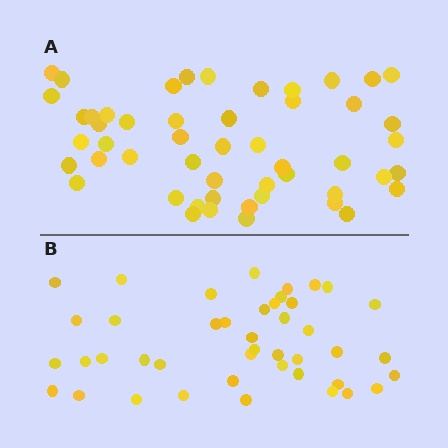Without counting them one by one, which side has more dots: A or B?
Region A (the top region) has more dots.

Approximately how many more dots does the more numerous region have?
Region A has roughly 8 or so more dots than region B.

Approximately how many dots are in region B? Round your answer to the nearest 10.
About 40 dots. (The exact count is 43, which rounds to 40.)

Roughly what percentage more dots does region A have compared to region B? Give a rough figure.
About 20% more.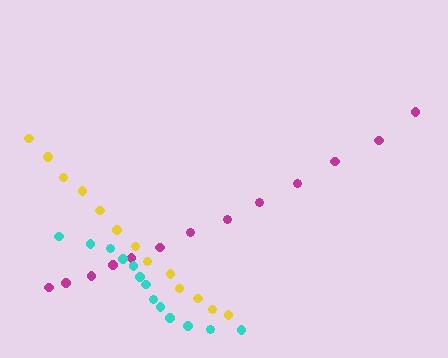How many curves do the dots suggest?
There are 3 distinct paths.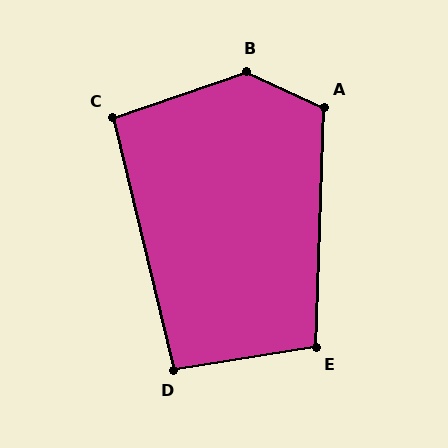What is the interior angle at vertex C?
Approximately 95 degrees (obtuse).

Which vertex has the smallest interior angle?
D, at approximately 95 degrees.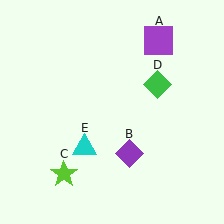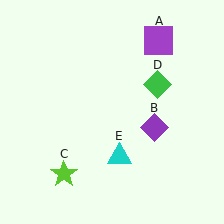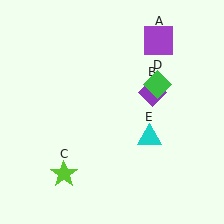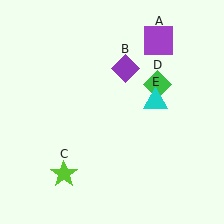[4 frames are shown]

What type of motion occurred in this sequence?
The purple diamond (object B), cyan triangle (object E) rotated counterclockwise around the center of the scene.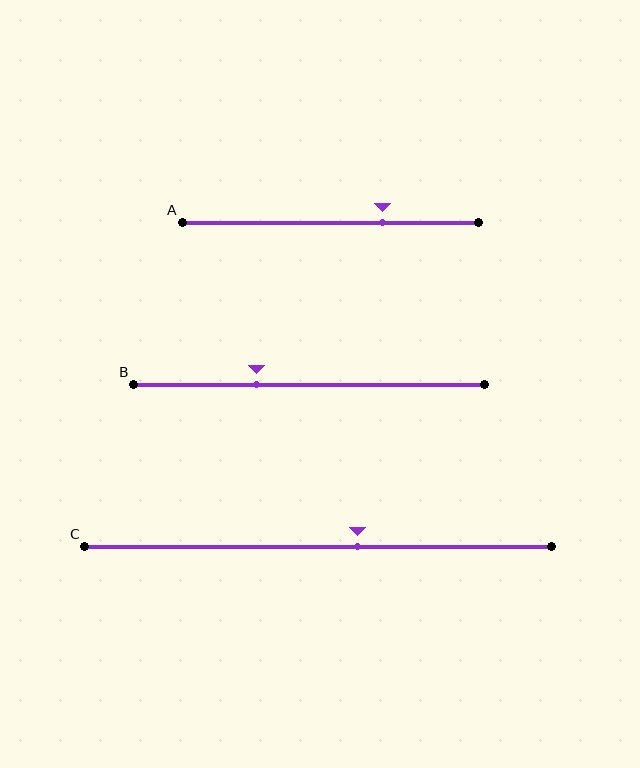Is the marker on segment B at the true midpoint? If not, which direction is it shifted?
No, the marker on segment B is shifted to the left by about 15% of the segment length.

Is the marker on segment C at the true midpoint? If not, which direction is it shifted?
No, the marker on segment C is shifted to the right by about 8% of the segment length.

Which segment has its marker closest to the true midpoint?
Segment C has its marker closest to the true midpoint.